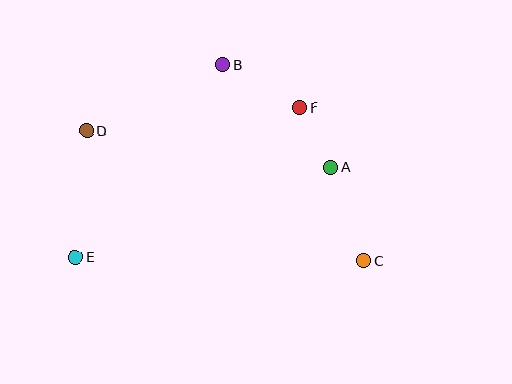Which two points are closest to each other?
Points A and F are closest to each other.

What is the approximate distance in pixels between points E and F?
The distance between E and F is approximately 270 pixels.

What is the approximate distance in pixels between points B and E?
The distance between B and E is approximately 243 pixels.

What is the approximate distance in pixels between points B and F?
The distance between B and F is approximately 88 pixels.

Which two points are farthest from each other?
Points C and D are farthest from each other.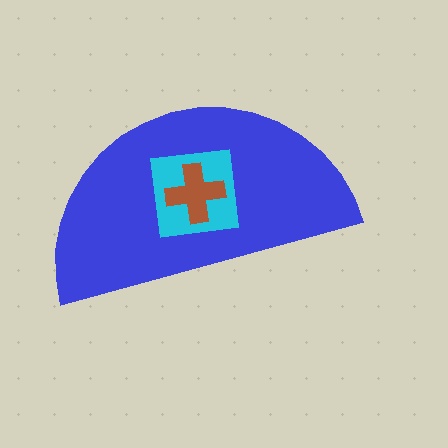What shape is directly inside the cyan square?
The brown cross.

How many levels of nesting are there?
3.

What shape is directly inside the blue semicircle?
The cyan square.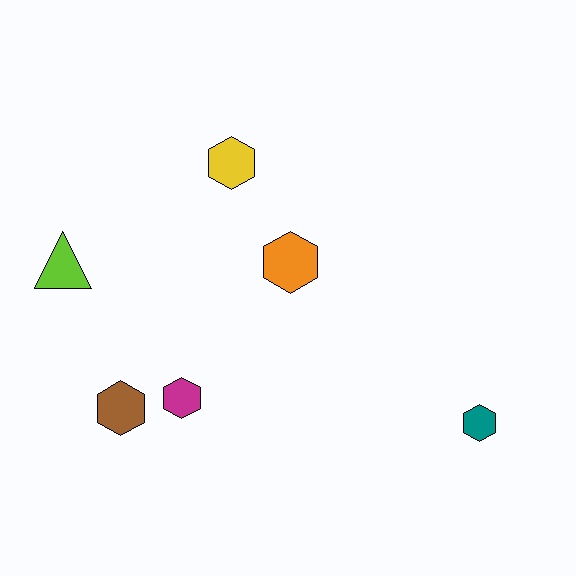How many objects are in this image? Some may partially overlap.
There are 6 objects.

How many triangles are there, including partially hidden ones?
There is 1 triangle.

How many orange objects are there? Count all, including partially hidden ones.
There is 1 orange object.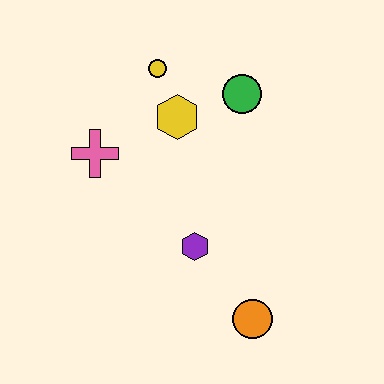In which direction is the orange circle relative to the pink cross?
The orange circle is below the pink cross.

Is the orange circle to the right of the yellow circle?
Yes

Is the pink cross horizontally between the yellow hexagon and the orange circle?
No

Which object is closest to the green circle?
The yellow hexagon is closest to the green circle.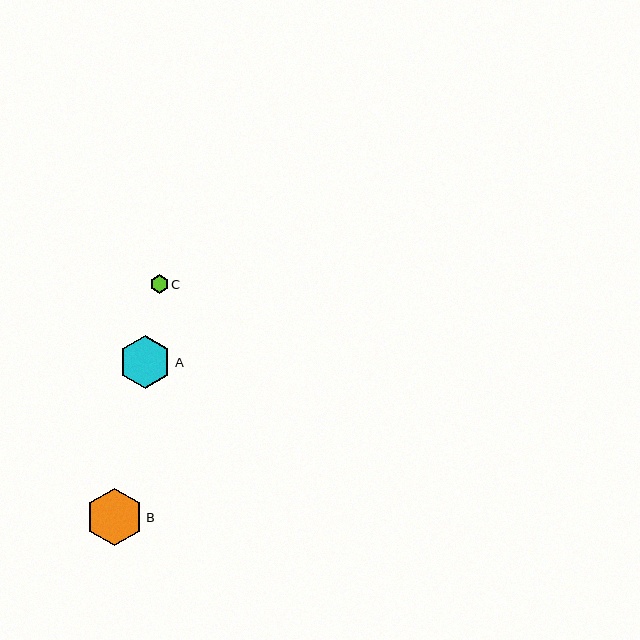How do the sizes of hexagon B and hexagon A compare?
Hexagon B and hexagon A are approximately the same size.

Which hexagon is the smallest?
Hexagon C is the smallest with a size of approximately 19 pixels.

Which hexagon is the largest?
Hexagon B is the largest with a size of approximately 57 pixels.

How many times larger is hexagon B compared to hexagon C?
Hexagon B is approximately 3.1 times the size of hexagon C.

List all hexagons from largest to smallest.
From largest to smallest: B, A, C.